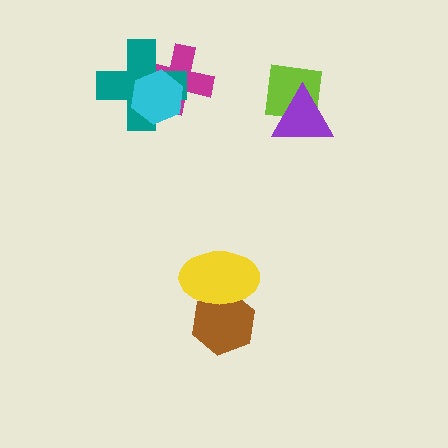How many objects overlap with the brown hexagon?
1 object overlaps with the brown hexagon.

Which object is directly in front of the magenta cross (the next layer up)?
The teal cross is directly in front of the magenta cross.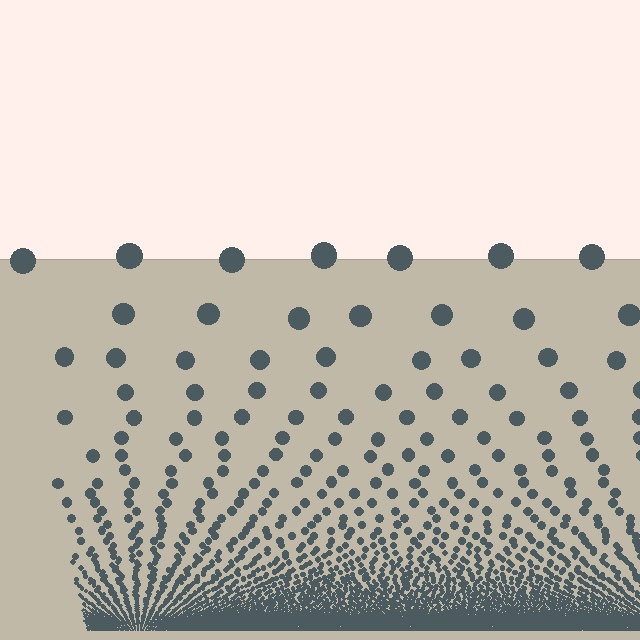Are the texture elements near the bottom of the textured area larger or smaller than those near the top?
Smaller. The gradient is inverted — elements near the bottom are smaller and denser.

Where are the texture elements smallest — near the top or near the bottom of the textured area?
Near the bottom.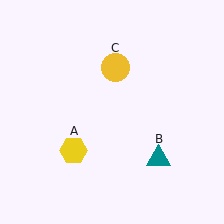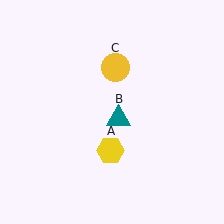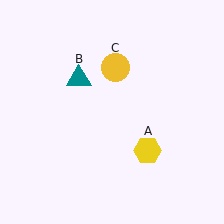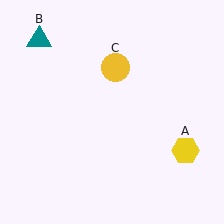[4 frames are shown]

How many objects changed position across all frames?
2 objects changed position: yellow hexagon (object A), teal triangle (object B).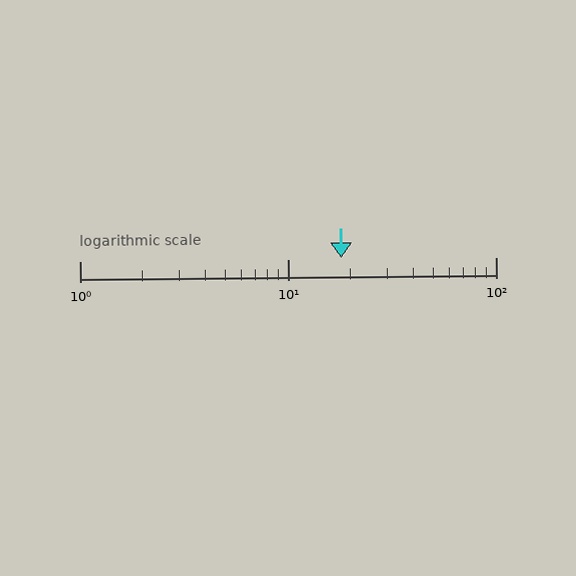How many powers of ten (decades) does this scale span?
The scale spans 2 decades, from 1 to 100.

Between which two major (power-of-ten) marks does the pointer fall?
The pointer is between 10 and 100.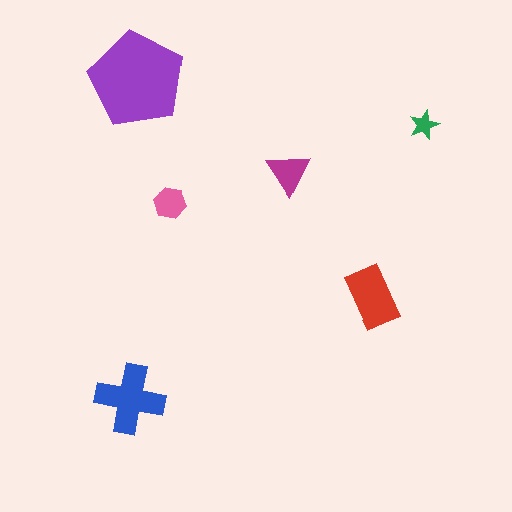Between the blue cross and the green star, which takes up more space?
The blue cross.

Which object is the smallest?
The green star.